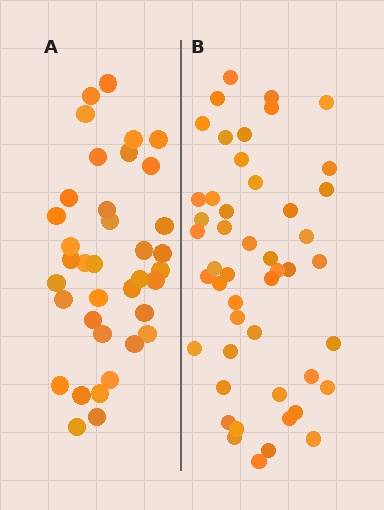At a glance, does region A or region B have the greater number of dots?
Region B (the right region) has more dots.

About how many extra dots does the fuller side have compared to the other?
Region B has roughly 12 or so more dots than region A.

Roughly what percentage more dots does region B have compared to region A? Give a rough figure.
About 30% more.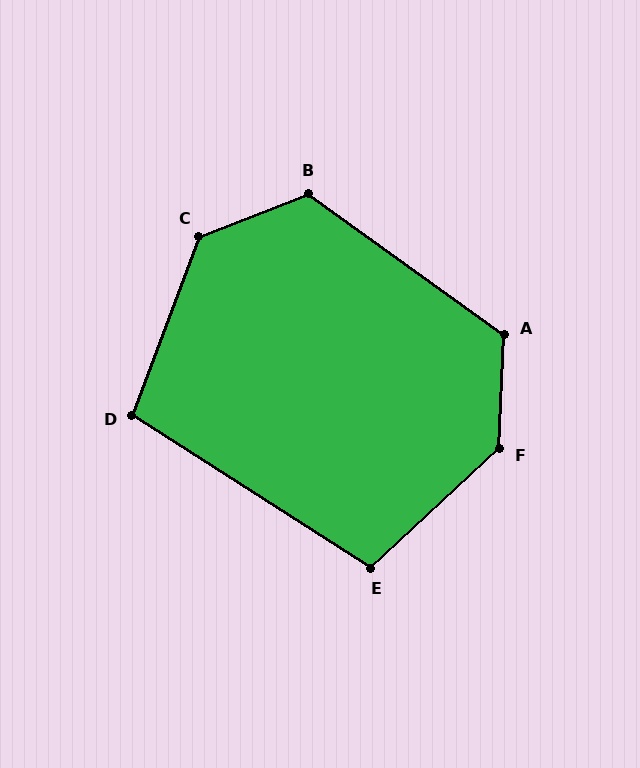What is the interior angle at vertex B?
Approximately 123 degrees (obtuse).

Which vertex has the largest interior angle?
F, at approximately 135 degrees.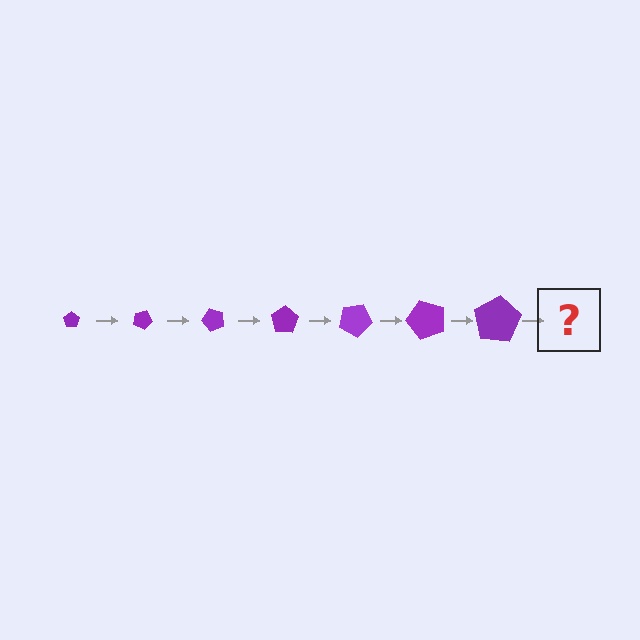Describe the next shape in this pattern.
It should be a pentagon, larger than the previous one and rotated 175 degrees from the start.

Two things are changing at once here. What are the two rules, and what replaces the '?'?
The two rules are that the pentagon grows larger each step and it rotates 25 degrees each step. The '?' should be a pentagon, larger than the previous one and rotated 175 degrees from the start.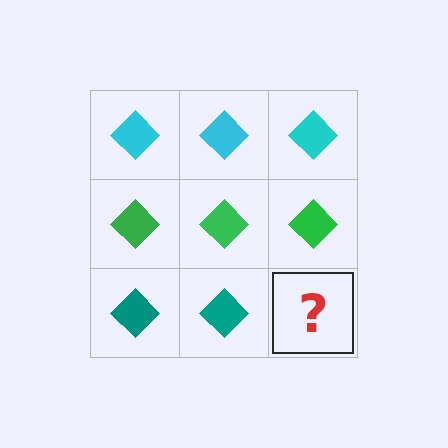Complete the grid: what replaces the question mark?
The question mark should be replaced with a teal diamond.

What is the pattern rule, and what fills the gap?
The rule is that each row has a consistent color. The gap should be filled with a teal diamond.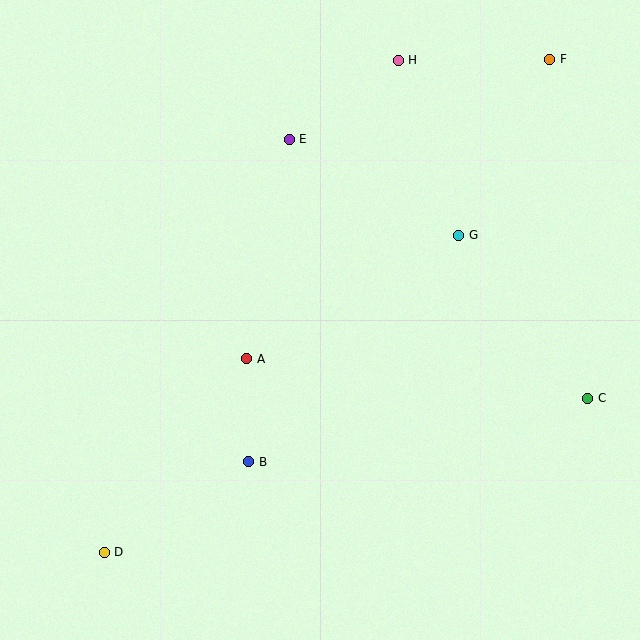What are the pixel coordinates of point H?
Point H is at (398, 60).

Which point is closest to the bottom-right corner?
Point C is closest to the bottom-right corner.